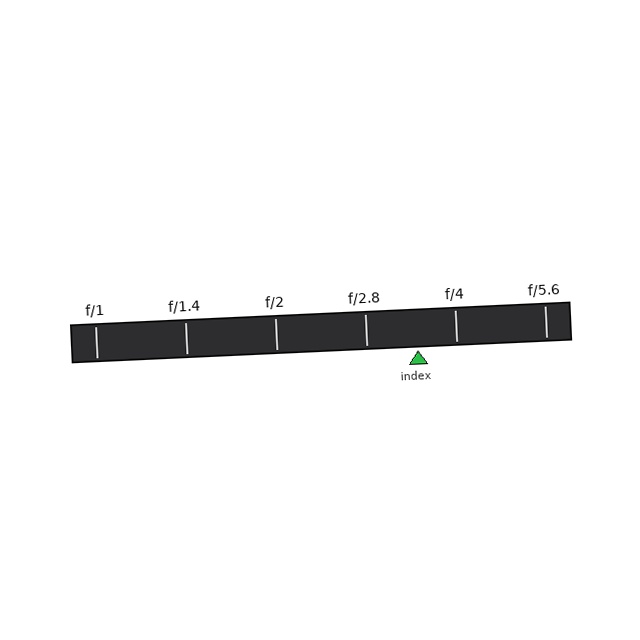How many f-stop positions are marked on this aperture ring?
There are 6 f-stop positions marked.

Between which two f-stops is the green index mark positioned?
The index mark is between f/2.8 and f/4.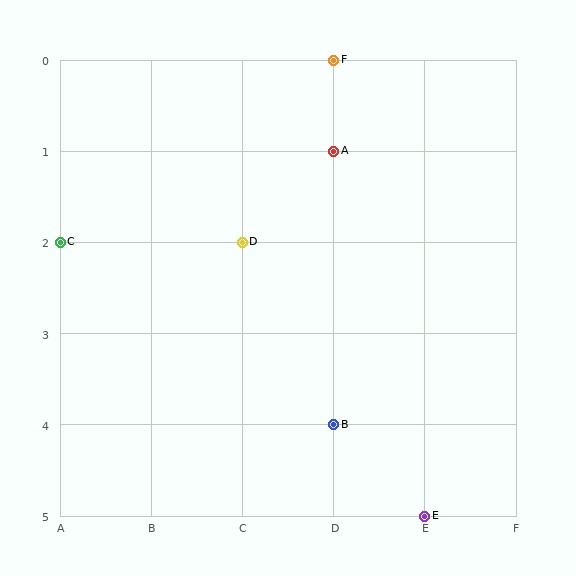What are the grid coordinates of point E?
Point E is at grid coordinates (E, 5).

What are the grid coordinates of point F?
Point F is at grid coordinates (D, 0).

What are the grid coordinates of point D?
Point D is at grid coordinates (C, 2).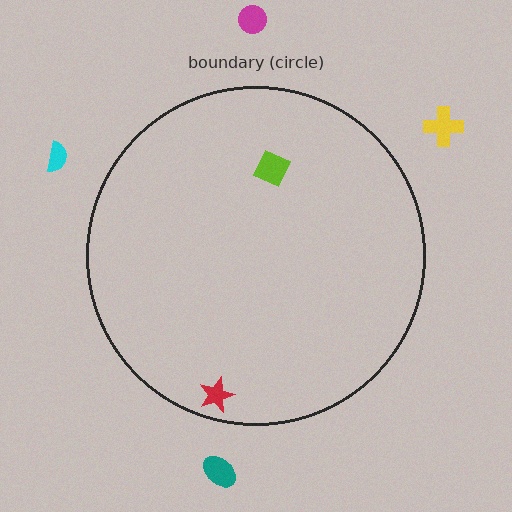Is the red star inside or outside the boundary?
Inside.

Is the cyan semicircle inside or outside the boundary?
Outside.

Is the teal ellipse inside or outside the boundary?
Outside.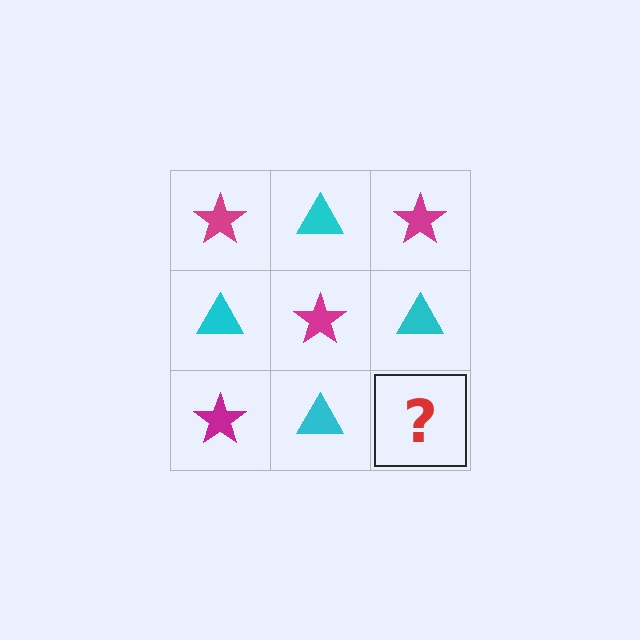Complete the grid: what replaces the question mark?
The question mark should be replaced with a magenta star.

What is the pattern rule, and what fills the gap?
The rule is that it alternates magenta star and cyan triangle in a checkerboard pattern. The gap should be filled with a magenta star.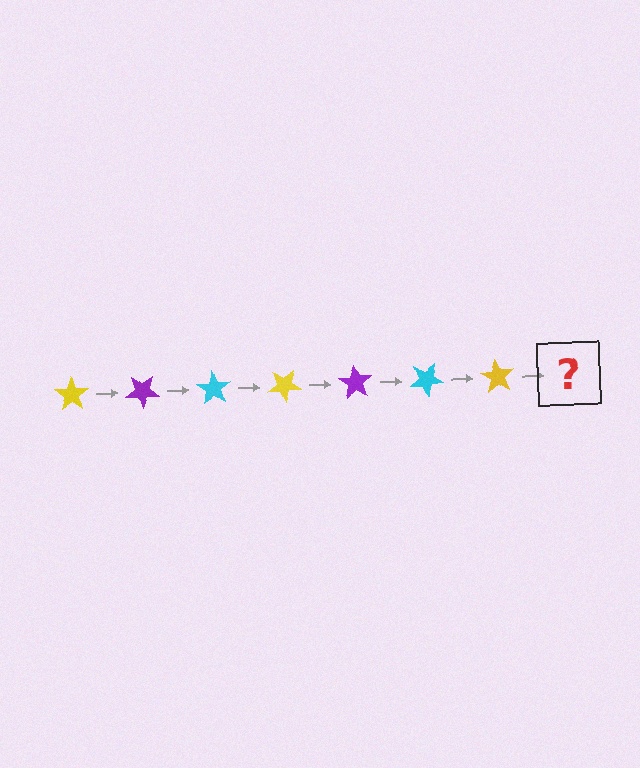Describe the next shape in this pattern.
It should be a purple star, rotated 245 degrees from the start.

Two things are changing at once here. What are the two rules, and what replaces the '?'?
The two rules are that it rotates 35 degrees each step and the color cycles through yellow, purple, and cyan. The '?' should be a purple star, rotated 245 degrees from the start.